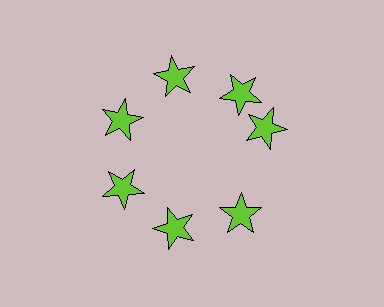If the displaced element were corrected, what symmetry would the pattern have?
It would have 7-fold rotational symmetry — the pattern would map onto itself every 51 degrees.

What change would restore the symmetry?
The symmetry would be restored by rotating it back into even spacing with its neighbors so that all 7 stars sit at equal angles and equal distance from the center.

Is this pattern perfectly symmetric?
No. The 7 lime stars are arranged in a ring, but one element near the 3 o'clock position is rotated out of alignment along the ring, breaking the 7-fold rotational symmetry.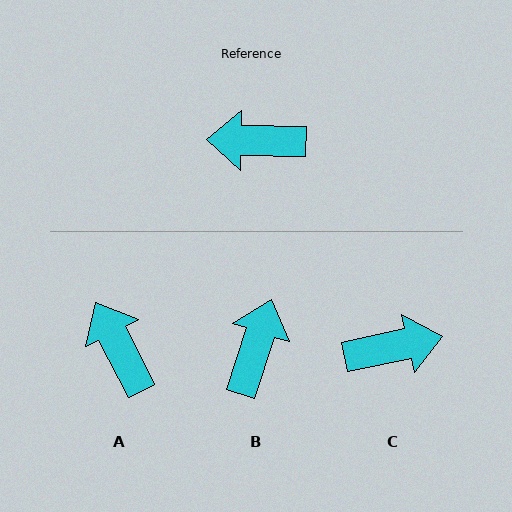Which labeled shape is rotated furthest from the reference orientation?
C, about 167 degrees away.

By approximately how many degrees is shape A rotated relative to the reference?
Approximately 62 degrees clockwise.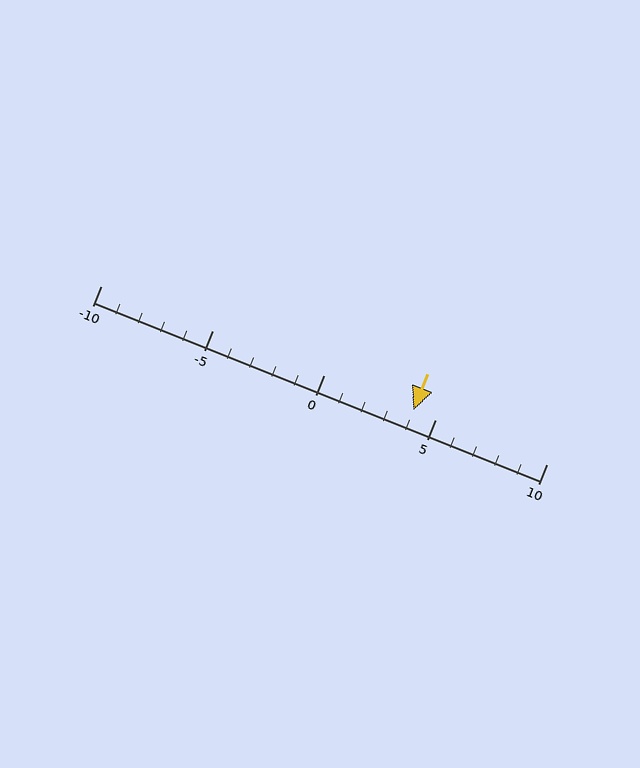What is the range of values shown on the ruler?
The ruler shows values from -10 to 10.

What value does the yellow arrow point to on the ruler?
The yellow arrow points to approximately 4.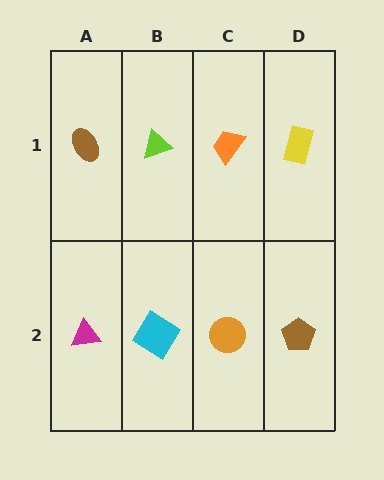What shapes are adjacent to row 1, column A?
A magenta triangle (row 2, column A), a lime triangle (row 1, column B).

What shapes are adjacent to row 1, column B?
A cyan diamond (row 2, column B), a brown ellipse (row 1, column A), an orange trapezoid (row 1, column C).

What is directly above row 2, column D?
A yellow rectangle.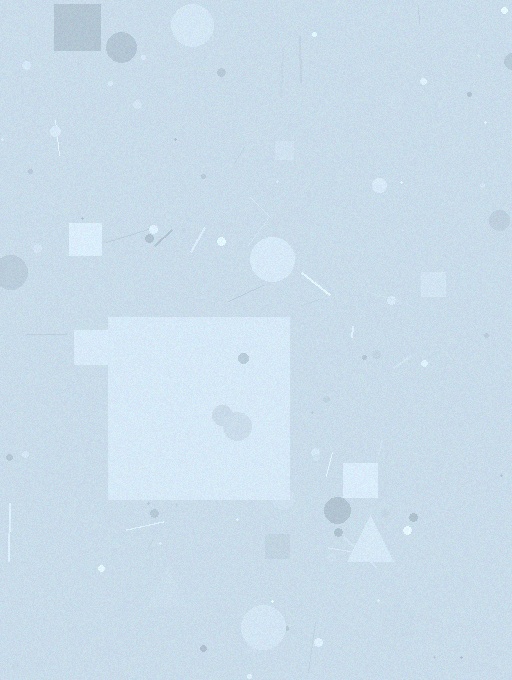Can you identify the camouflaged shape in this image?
The camouflaged shape is a square.